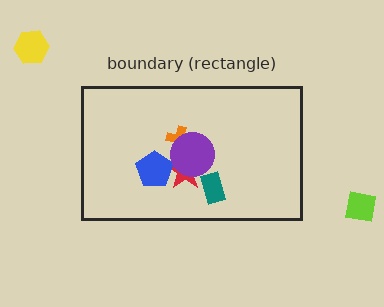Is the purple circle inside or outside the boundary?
Inside.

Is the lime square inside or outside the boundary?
Outside.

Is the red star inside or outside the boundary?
Inside.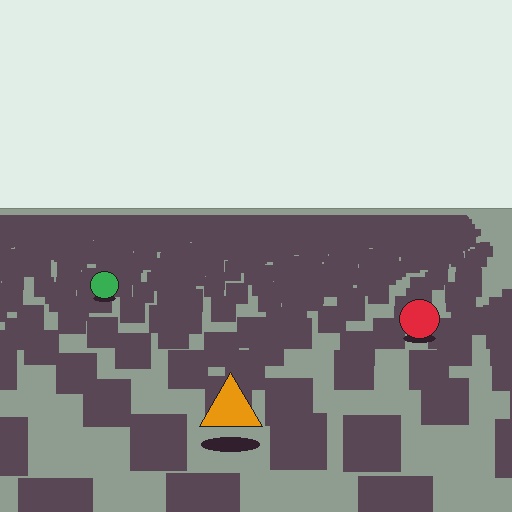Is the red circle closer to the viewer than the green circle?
Yes. The red circle is closer — you can tell from the texture gradient: the ground texture is coarser near it.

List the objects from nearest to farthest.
From nearest to farthest: the orange triangle, the red circle, the green circle.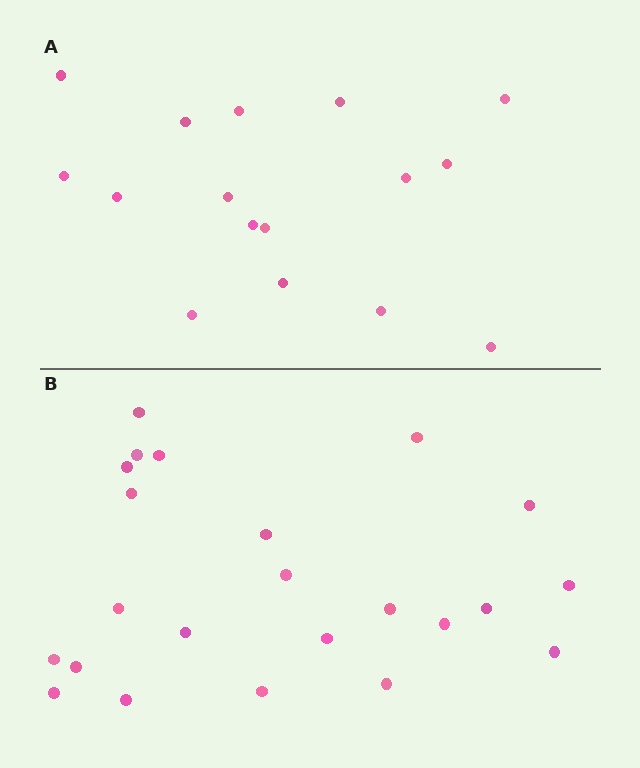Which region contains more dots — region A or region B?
Region B (the bottom region) has more dots.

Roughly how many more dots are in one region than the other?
Region B has roughly 8 or so more dots than region A.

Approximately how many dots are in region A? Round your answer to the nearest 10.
About 20 dots. (The exact count is 16, which rounds to 20.)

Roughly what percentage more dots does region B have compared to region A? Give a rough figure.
About 45% more.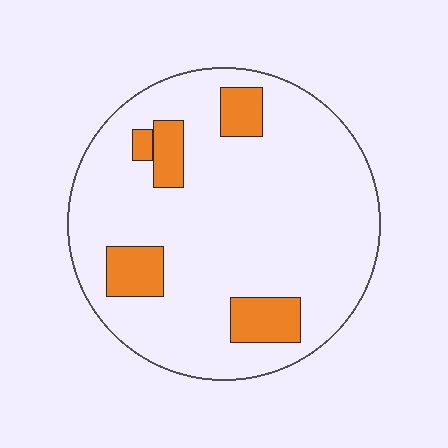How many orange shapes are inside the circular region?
5.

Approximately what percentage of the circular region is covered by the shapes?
Approximately 15%.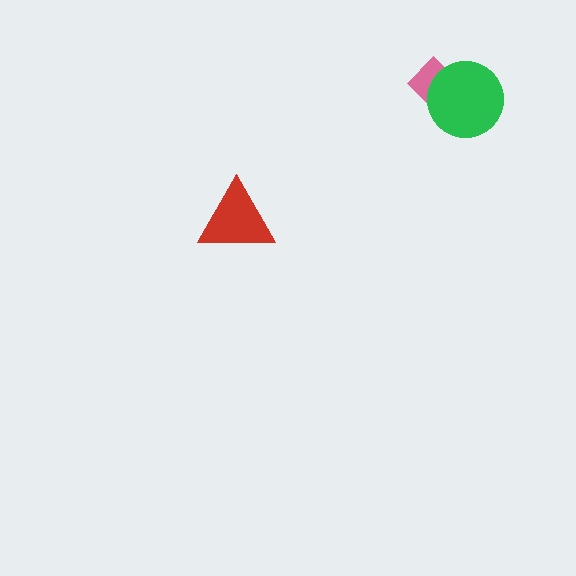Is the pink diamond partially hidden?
Yes, it is partially covered by another shape.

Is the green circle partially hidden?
No, no other shape covers it.